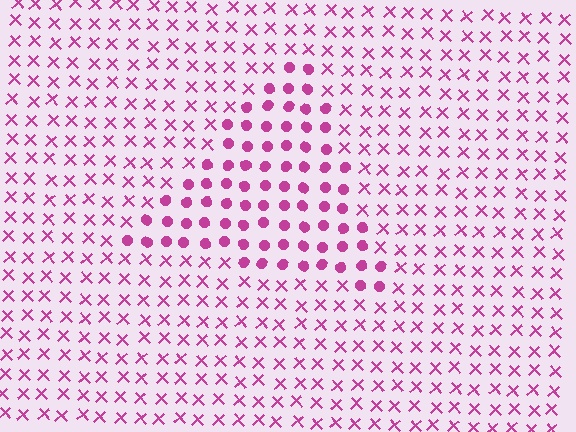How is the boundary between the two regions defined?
The boundary is defined by a change in element shape: circles inside vs. X marks outside. All elements share the same color and spacing.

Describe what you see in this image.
The image is filled with small magenta elements arranged in a uniform grid. A triangle-shaped region contains circles, while the surrounding area contains X marks. The boundary is defined purely by the change in element shape.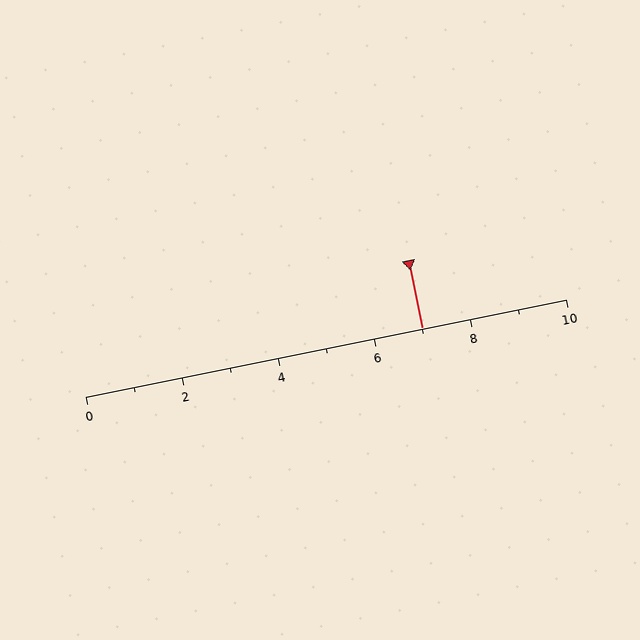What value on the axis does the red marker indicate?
The marker indicates approximately 7.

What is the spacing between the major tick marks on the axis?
The major ticks are spaced 2 apart.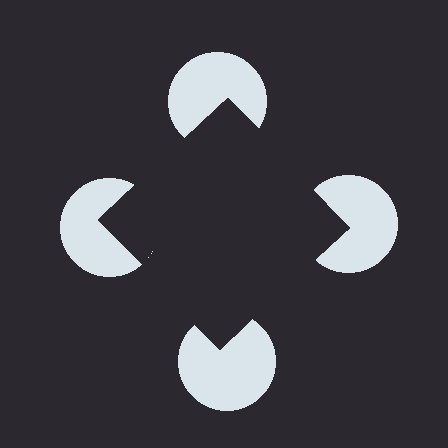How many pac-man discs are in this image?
There are 4 — one at each vertex of the illusory square.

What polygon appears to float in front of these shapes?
An illusory square — its edges are inferred from the aligned wedge cuts in the pac-man discs, not physically drawn.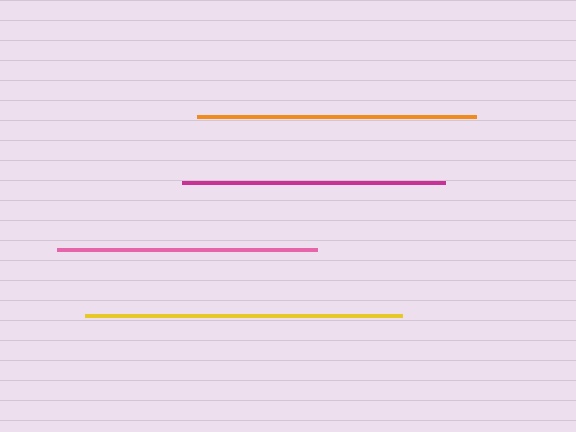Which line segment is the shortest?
The pink line is the shortest at approximately 260 pixels.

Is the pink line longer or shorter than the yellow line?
The yellow line is longer than the pink line.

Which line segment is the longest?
The yellow line is the longest at approximately 317 pixels.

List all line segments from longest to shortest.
From longest to shortest: yellow, orange, magenta, pink.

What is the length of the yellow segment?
The yellow segment is approximately 317 pixels long.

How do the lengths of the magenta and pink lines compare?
The magenta and pink lines are approximately the same length.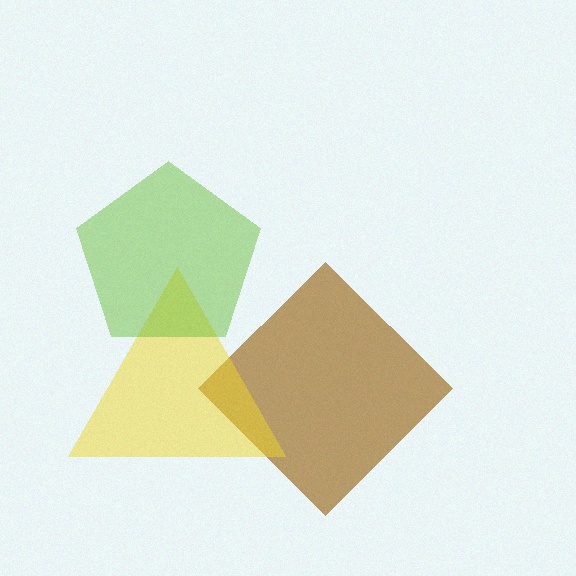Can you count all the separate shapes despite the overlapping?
Yes, there are 3 separate shapes.